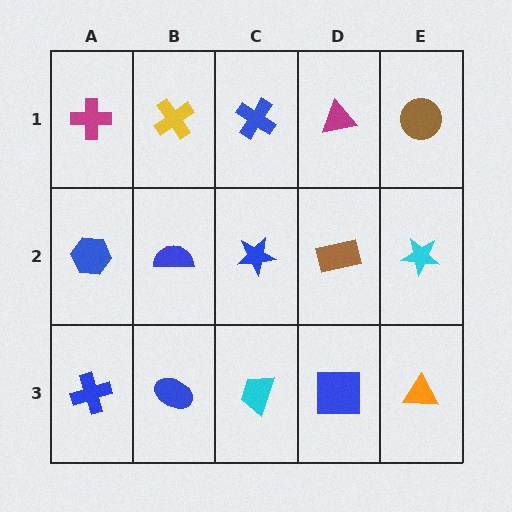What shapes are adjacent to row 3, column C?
A blue star (row 2, column C), a blue ellipse (row 3, column B), a blue square (row 3, column D).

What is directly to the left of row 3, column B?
A blue cross.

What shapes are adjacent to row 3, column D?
A brown rectangle (row 2, column D), a cyan trapezoid (row 3, column C), an orange triangle (row 3, column E).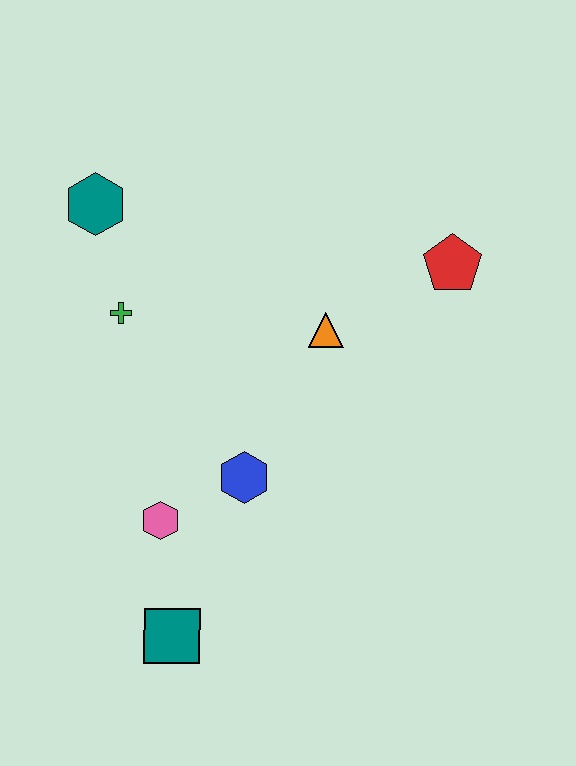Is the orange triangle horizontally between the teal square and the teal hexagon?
No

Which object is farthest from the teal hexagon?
The teal square is farthest from the teal hexagon.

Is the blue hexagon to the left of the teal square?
No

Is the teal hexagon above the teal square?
Yes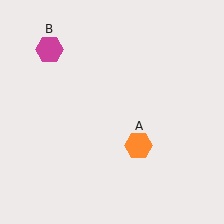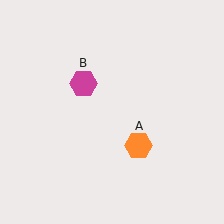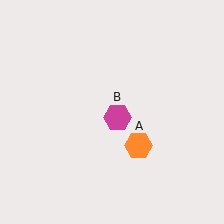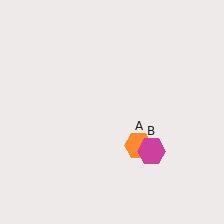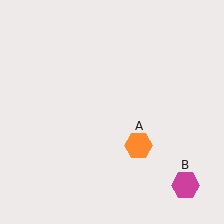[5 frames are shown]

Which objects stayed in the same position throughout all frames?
Orange hexagon (object A) remained stationary.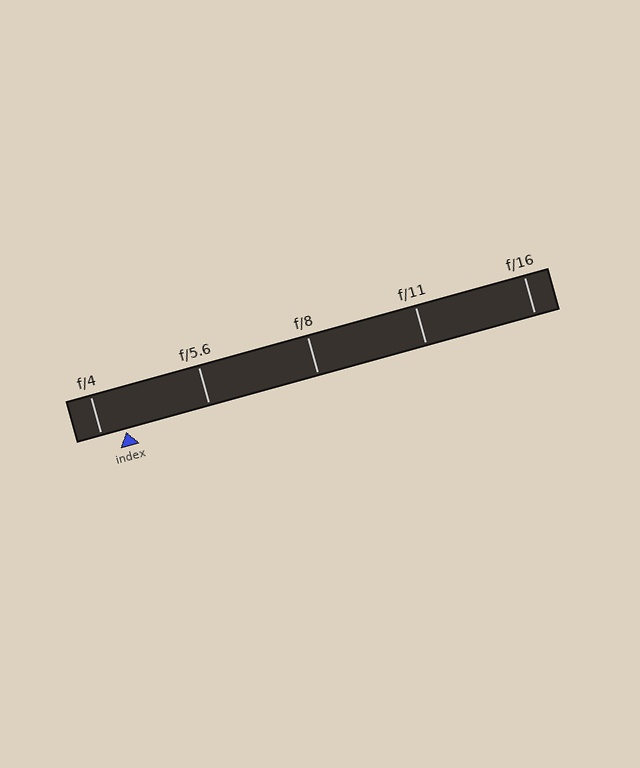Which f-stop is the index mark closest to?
The index mark is closest to f/4.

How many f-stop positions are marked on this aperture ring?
There are 5 f-stop positions marked.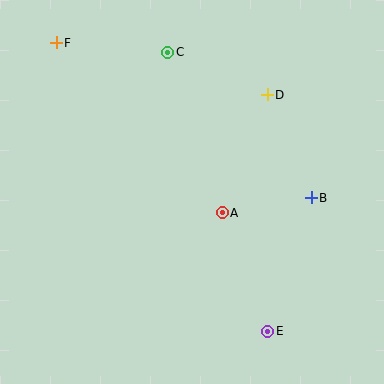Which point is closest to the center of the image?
Point A at (222, 213) is closest to the center.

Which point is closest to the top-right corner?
Point D is closest to the top-right corner.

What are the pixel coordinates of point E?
Point E is at (268, 331).